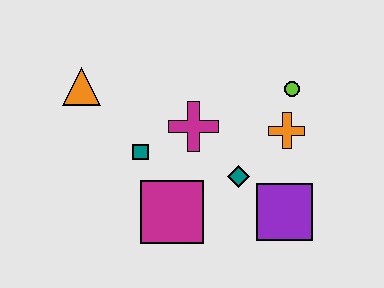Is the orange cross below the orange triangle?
Yes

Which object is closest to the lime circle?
The orange cross is closest to the lime circle.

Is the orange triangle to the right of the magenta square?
No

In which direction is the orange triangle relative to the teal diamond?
The orange triangle is to the left of the teal diamond.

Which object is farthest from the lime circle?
The orange triangle is farthest from the lime circle.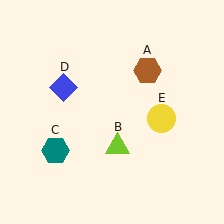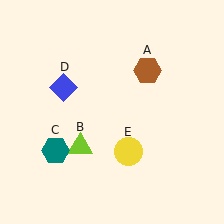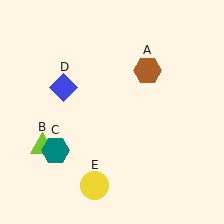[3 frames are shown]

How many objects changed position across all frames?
2 objects changed position: lime triangle (object B), yellow circle (object E).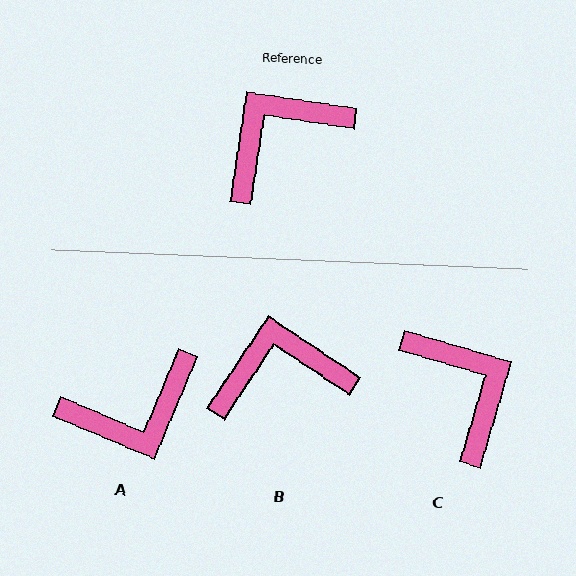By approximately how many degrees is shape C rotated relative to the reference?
Approximately 97 degrees clockwise.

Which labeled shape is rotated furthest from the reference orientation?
A, about 166 degrees away.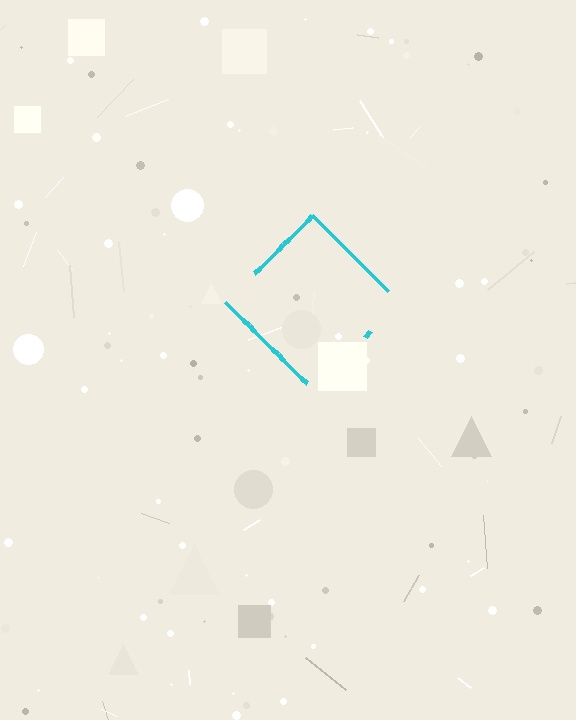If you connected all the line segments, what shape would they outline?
They would outline a diamond.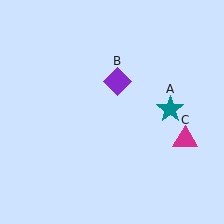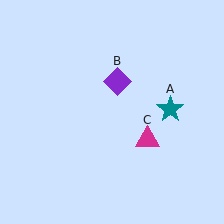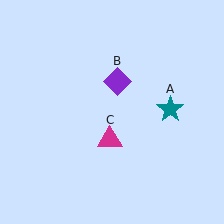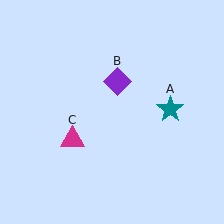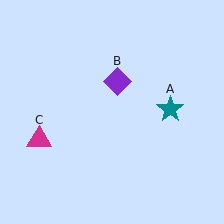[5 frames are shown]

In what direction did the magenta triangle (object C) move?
The magenta triangle (object C) moved left.